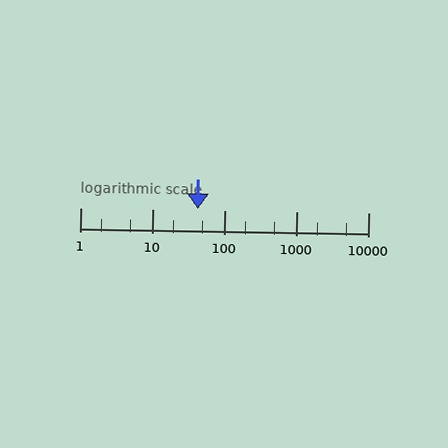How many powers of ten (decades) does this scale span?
The scale spans 4 decades, from 1 to 10000.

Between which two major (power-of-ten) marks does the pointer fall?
The pointer is between 10 and 100.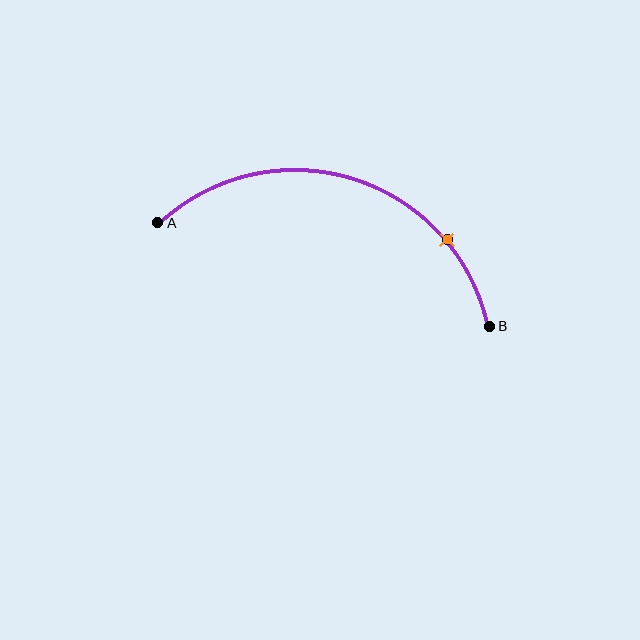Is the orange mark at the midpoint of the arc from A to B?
No. The orange mark lies on the arc but is closer to endpoint B. The arc midpoint would be at the point on the curve equidistant along the arc from both A and B.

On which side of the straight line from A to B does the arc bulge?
The arc bulges above the straight line connecting A and B.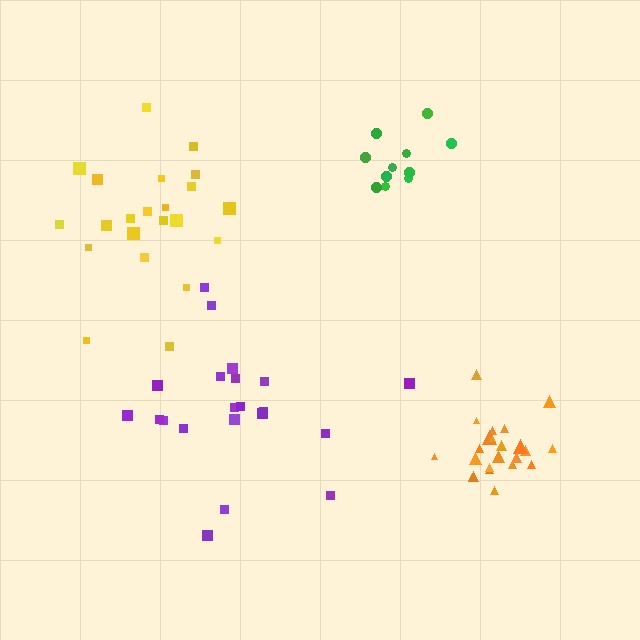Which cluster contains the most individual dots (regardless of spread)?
Orange (25).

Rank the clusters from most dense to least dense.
orange, green, yellow, purple.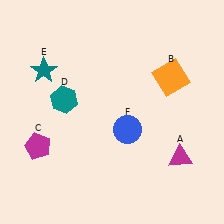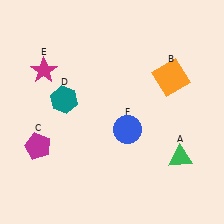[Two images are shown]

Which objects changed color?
A changed from magenta to green. E changed from teal to magenta.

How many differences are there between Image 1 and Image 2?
There are 2 differences between the two images.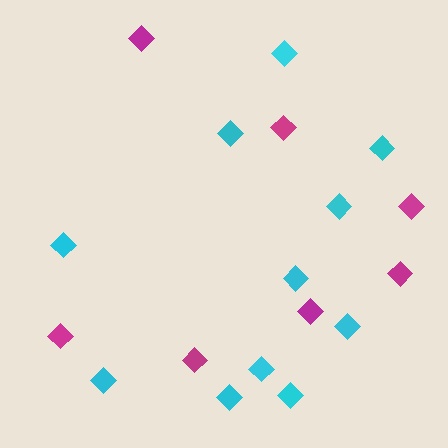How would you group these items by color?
There are 2 groups: one group of cyan diamonds (11) and one group of magenta diamonds (7).